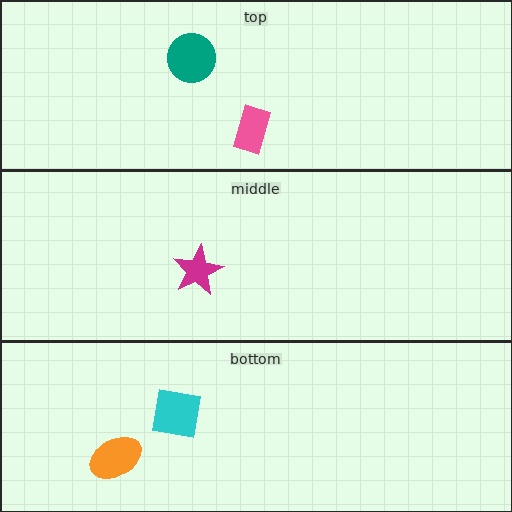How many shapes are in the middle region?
1.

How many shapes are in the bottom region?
2.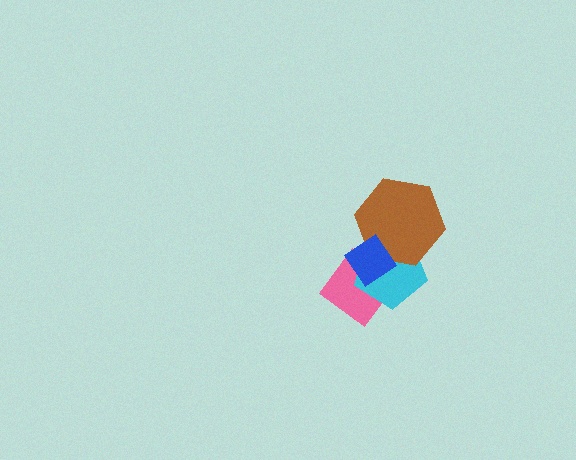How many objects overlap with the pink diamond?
2 objects overlap with the pink diamond.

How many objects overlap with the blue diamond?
3 objects overlap with the blue diamond.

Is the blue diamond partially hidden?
No, no other shape covers it.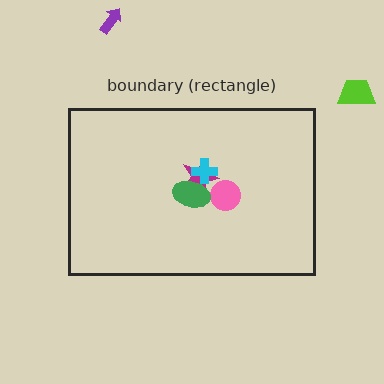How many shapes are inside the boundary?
4 inside, 2 outside.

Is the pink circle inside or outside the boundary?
Inside.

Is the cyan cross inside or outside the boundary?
Inside.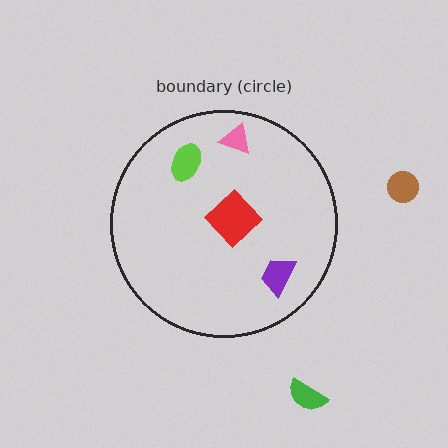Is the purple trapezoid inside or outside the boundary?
Inside.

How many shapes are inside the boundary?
4 inside, 2 outside.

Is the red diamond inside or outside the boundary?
Inside.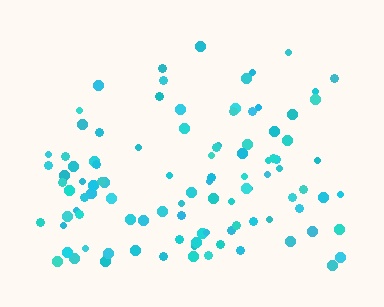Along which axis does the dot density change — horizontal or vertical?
Vertical.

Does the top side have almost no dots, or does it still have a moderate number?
Still a moderate number, just noticeably fewer than the bottom.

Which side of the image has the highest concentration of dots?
The bottom.